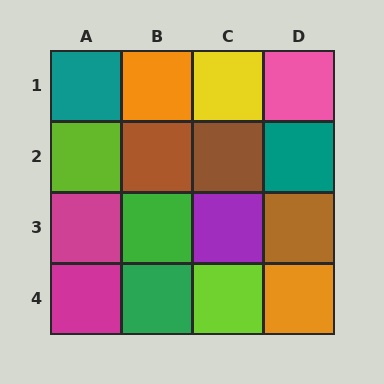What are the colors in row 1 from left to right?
Teal, orange, yellow, pink.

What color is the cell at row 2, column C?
Brown.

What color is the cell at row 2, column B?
Brown.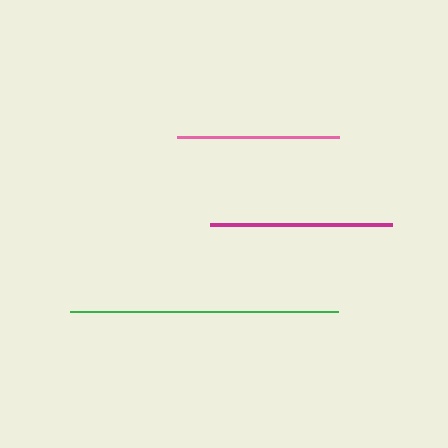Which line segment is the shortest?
The pink line is the shortest at approximately 162 pixels.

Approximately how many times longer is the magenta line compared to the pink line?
The magenta line is approximately 1.1 times the length of the pink line.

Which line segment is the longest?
The green line is the longest at approximately 268 pixels.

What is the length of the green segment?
The green segment is approximately 268 pixels long.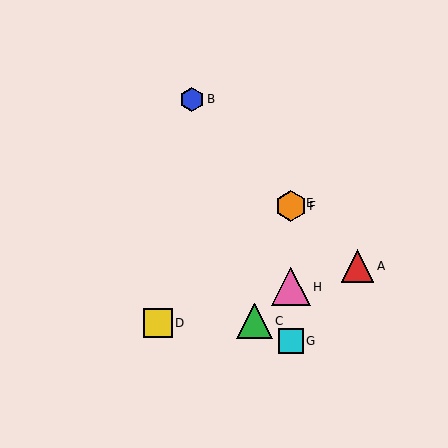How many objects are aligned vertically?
4 objects (E, F, G, H) are aligned vertically.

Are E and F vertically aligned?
Yes, both are at x≈291.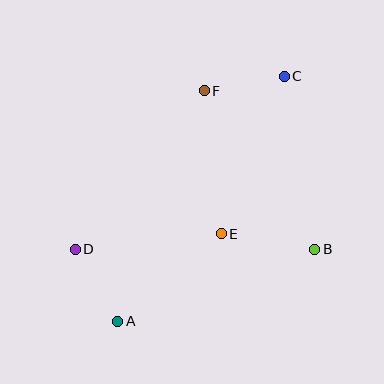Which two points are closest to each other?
Points C and F are closest to each other.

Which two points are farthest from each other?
Points A and C are farthest from each other.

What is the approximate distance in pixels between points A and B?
The distance between A and B is approximately 210 pixels.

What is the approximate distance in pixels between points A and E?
The distance between A and E is approximately 136 pixels.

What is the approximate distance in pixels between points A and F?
The distance between A and F is approximately 246 pixels.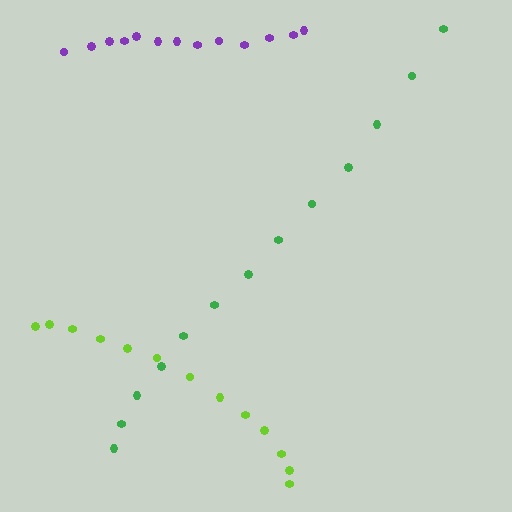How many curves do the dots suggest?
There are 3 distinct paths.